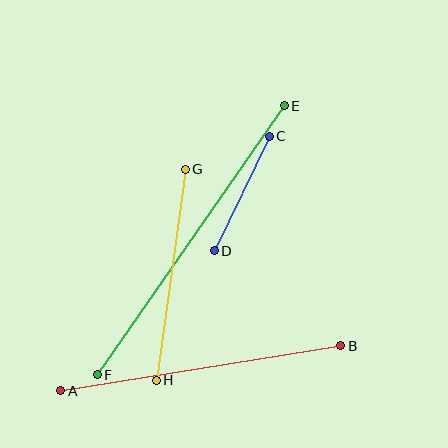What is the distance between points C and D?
The distance is approximately 127 pixels.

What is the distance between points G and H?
The distance is approximately 213 pixels.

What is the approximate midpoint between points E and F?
The midpoint is at approximately (191, 240) pixels.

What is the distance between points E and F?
The distance is approximately 328 pixels.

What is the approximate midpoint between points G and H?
The midpoint is at approximately (171, 275) pixels.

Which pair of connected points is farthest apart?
Points E and F are farthest apart.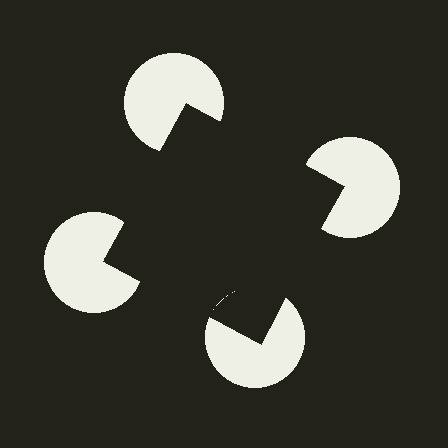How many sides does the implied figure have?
4 sides.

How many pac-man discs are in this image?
There are 4 — one at each vertex of the illusory square.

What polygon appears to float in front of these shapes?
An illusory square — its edges are inferred from the aligned wedge cuts in the pac-man discs, not physically drawn.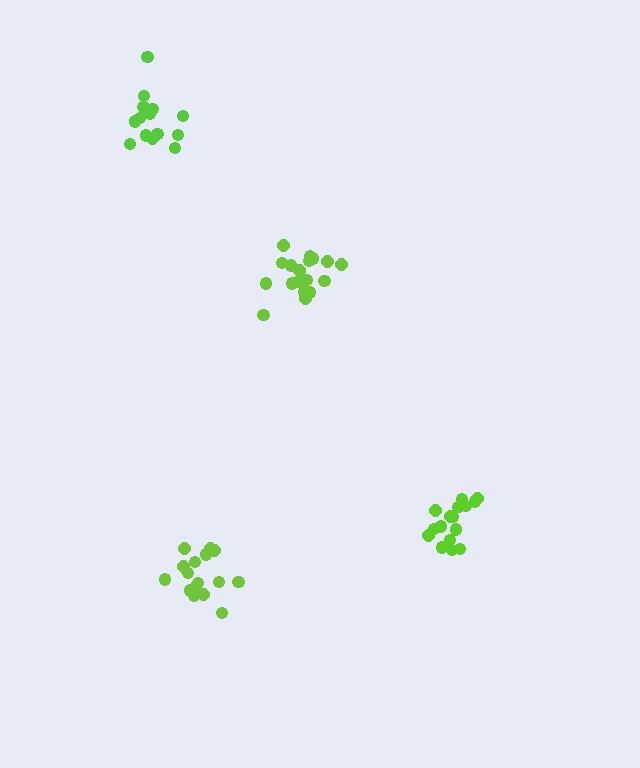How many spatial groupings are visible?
There are 4 spatial groupings.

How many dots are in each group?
Group 1: 16 dots, Group 2: 19 dots, Group 3: 17 dots, Group 4: 14 dots (66 total).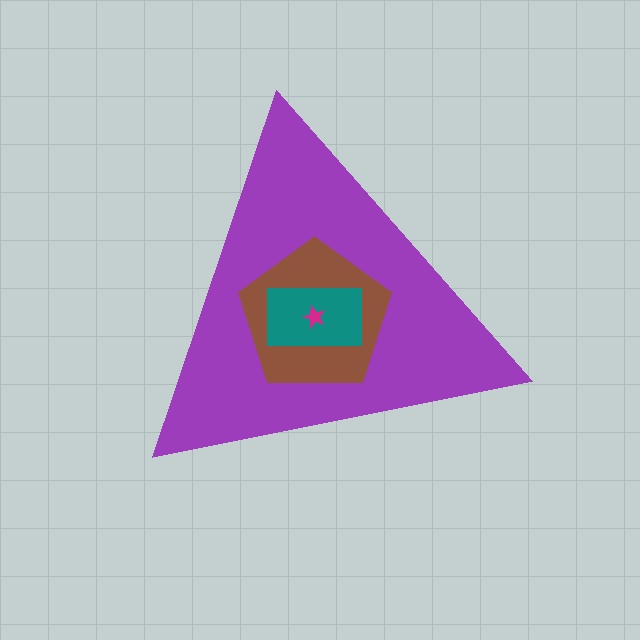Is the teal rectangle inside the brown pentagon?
Yes.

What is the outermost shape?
The purple triangle.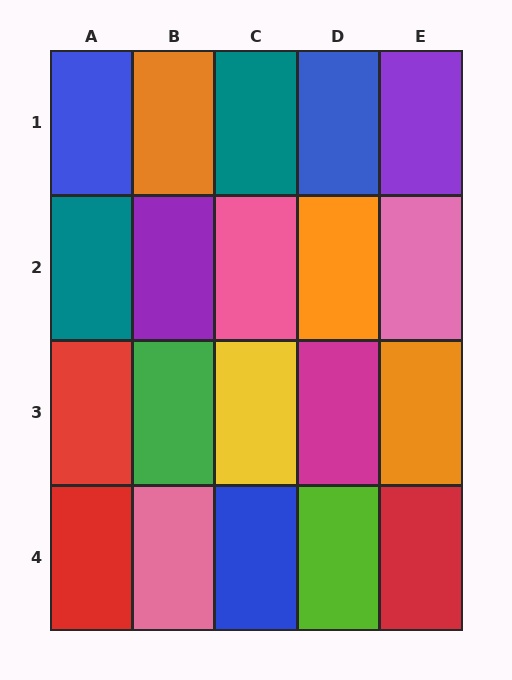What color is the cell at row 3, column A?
Red.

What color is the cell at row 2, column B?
Purple.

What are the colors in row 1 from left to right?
Blue, orange, teal, blue, purple.